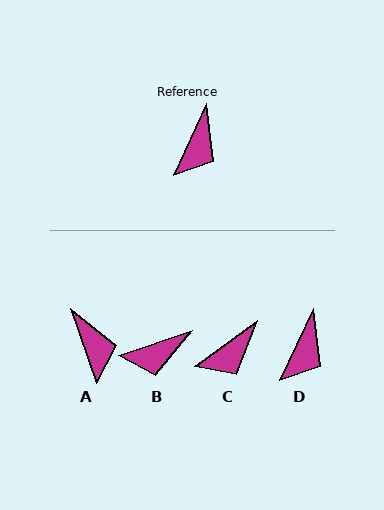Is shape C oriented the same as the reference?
No, it is off by about 29 degrees.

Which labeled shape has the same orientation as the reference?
D.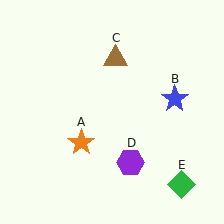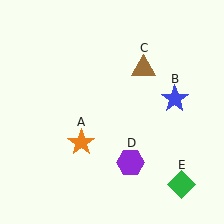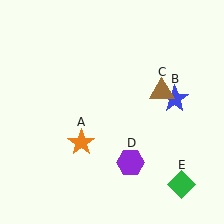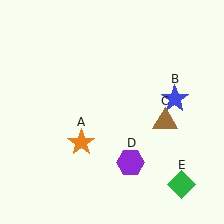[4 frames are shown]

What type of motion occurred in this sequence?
The brown triangle (object C) rotated clockwise around the center of the scene.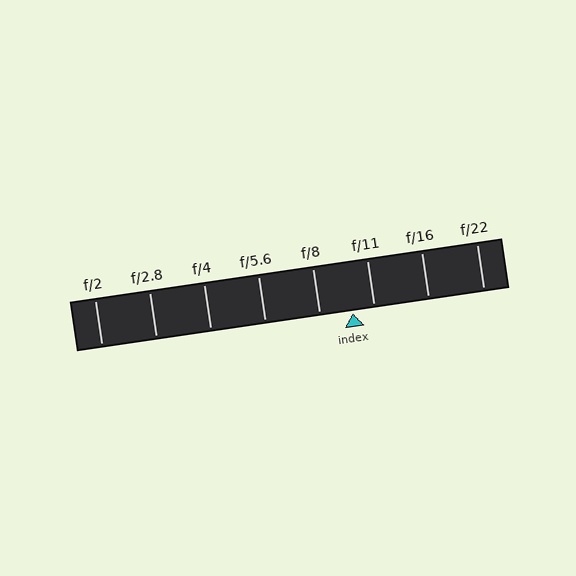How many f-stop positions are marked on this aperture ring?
There are 8 f-stop positions marked.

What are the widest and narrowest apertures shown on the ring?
The widest aperture shown is f/2 and the narrowest is f/22.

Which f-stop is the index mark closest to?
The index mark is closest to f/11.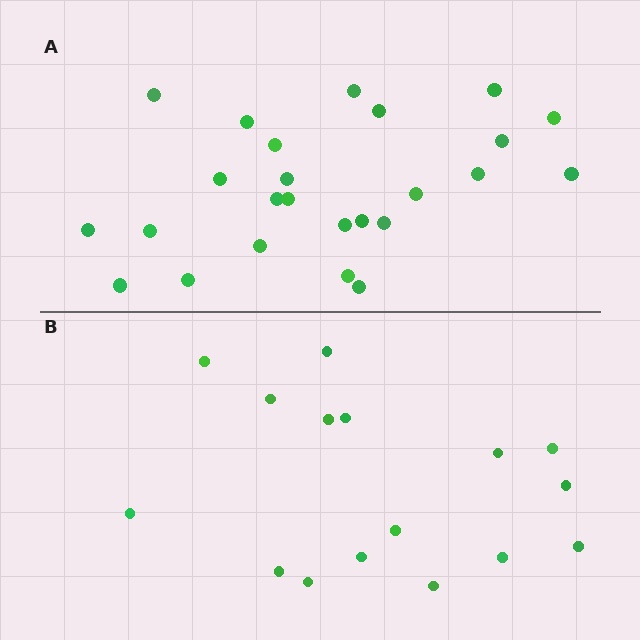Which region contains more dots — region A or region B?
Region A (the top region) has more dots.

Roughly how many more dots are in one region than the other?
Region A has roughly 8 or so more dots than region B.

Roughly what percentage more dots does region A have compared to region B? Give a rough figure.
About 55% more.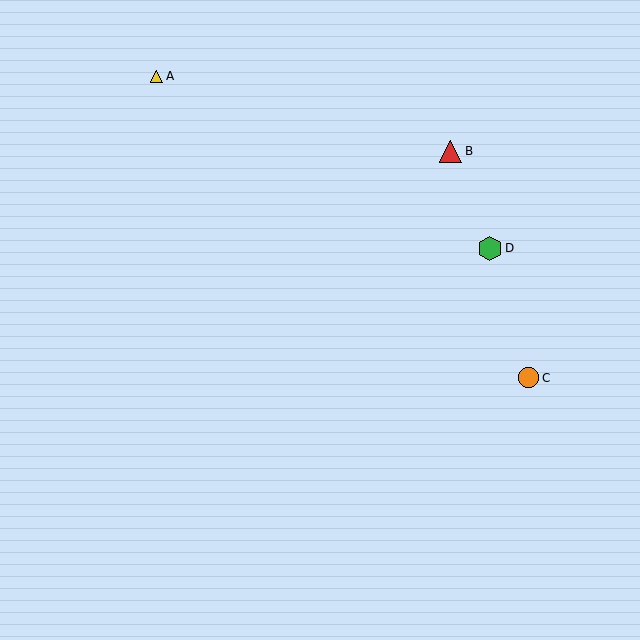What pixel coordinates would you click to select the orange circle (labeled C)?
Click at (529, 378) to select the orange circle C.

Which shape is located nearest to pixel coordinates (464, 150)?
The red triangle (labeled B) at (451, 151) is nearest to that location.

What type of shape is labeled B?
Shape B is a red triangle.